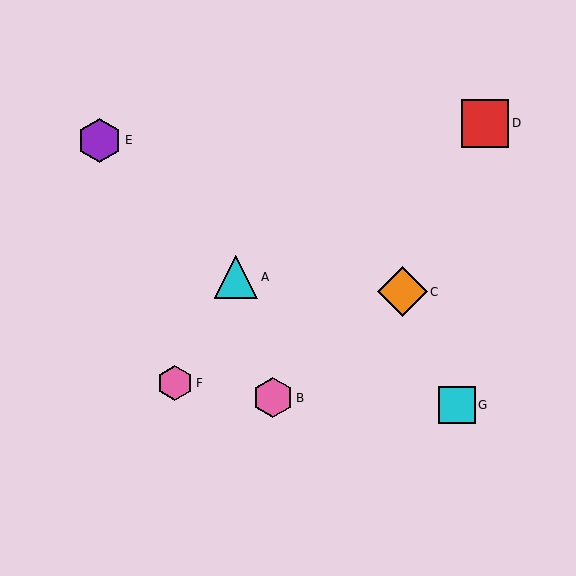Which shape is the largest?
The orange diamond (labeled C) is the largest.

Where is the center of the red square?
The center of the red square is at (485, 124).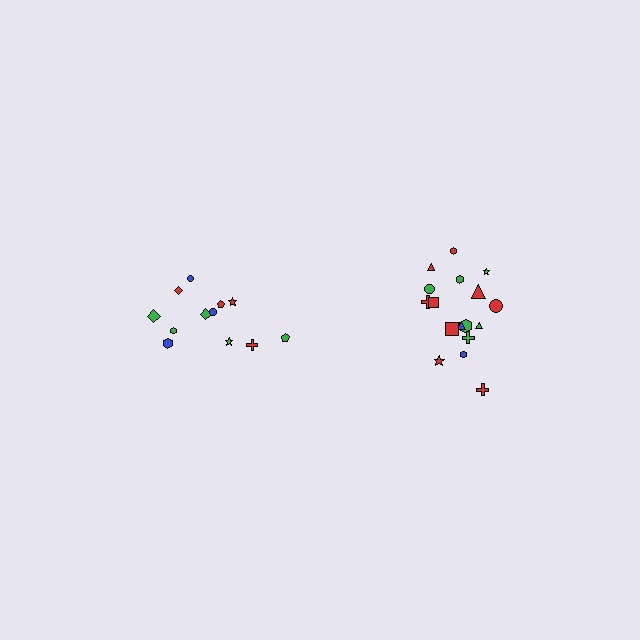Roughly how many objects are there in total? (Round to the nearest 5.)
Roughly 30 objects in total.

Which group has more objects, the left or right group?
The right group.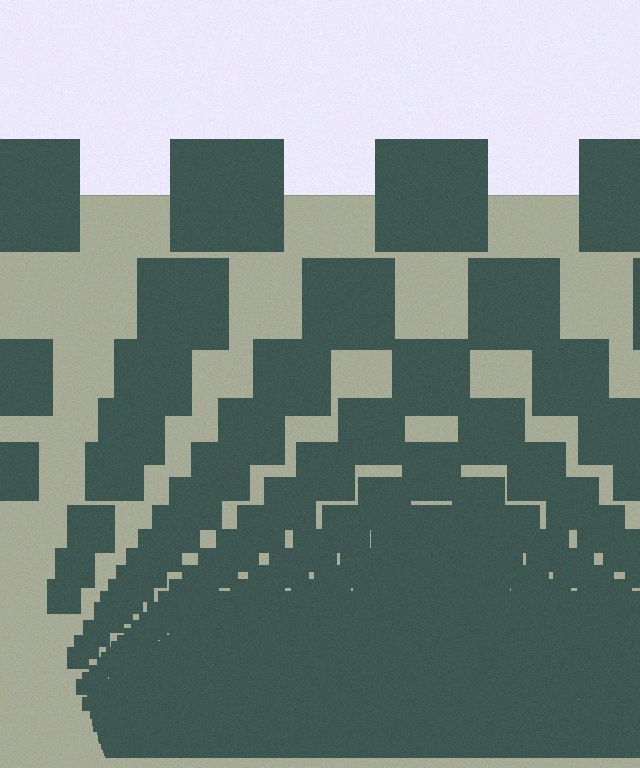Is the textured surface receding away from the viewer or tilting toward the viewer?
The surface appears to tilt toward the viewer. Texture elements get larger and sparser toward the top.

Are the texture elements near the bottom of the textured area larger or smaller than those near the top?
Smaller. The gradient is inverted — elements near the bottom are smaller and denser.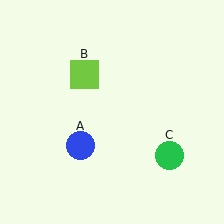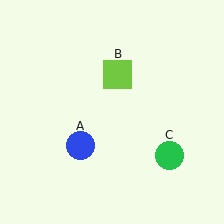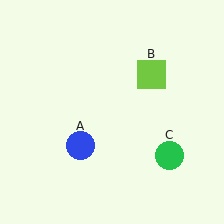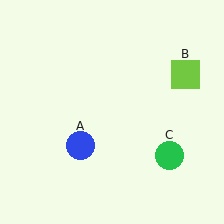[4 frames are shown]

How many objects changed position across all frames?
1 object changed position: lime square (object B).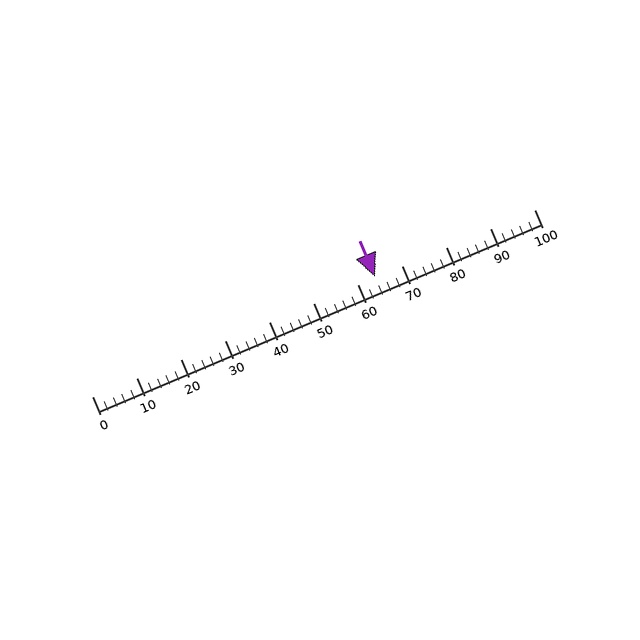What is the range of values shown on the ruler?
The ruler shows values from 0 to 100.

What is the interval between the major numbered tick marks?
The major tick marks are spaced 10 units apart.